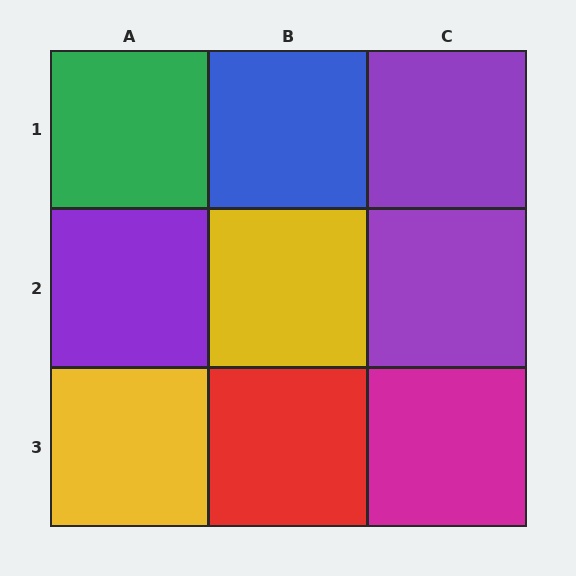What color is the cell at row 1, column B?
Blue.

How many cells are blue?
1 cell is blue.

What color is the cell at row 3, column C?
Magenta.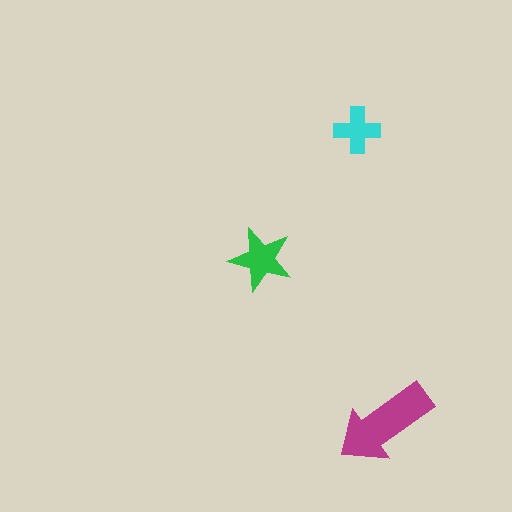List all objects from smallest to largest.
The cyan cross, the green star, the magenta arrow.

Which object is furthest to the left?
The green star is leftmost.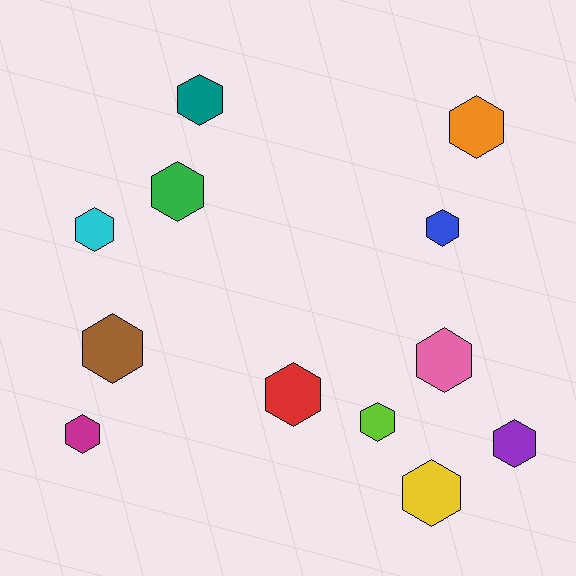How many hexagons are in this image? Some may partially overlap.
There are 12 hexagons.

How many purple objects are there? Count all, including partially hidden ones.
There is 1 purple object.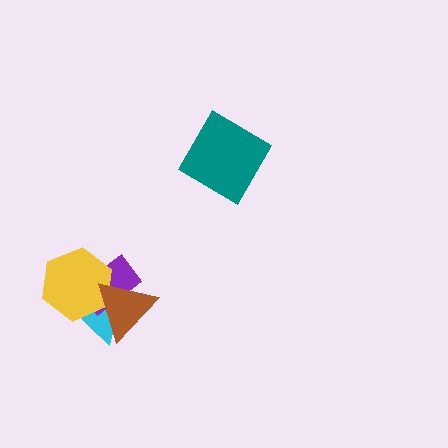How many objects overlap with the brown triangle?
3 objects overlap with the brown triangle.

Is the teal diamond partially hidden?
No, no other shape covers it.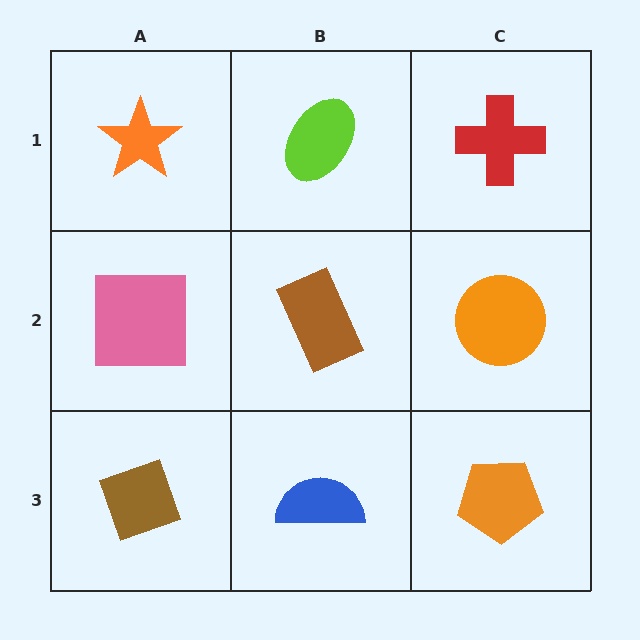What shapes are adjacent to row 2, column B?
A lime ellipse (row 1, column B), a blue semicircle (row 3, column B), a pink square (row 2, column A), an orange circle (row 2, column C).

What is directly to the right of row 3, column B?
An orange pentagon.